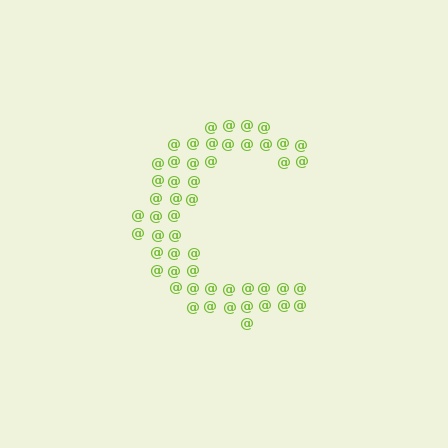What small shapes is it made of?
It is made of small at signs.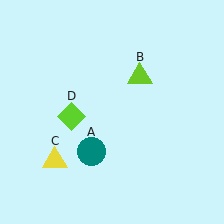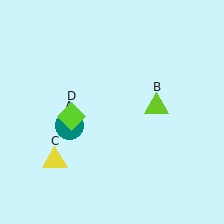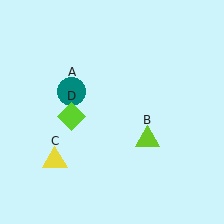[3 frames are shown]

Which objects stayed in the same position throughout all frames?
Yellow triangle (object C) and lime diamond (object D) remained stationary.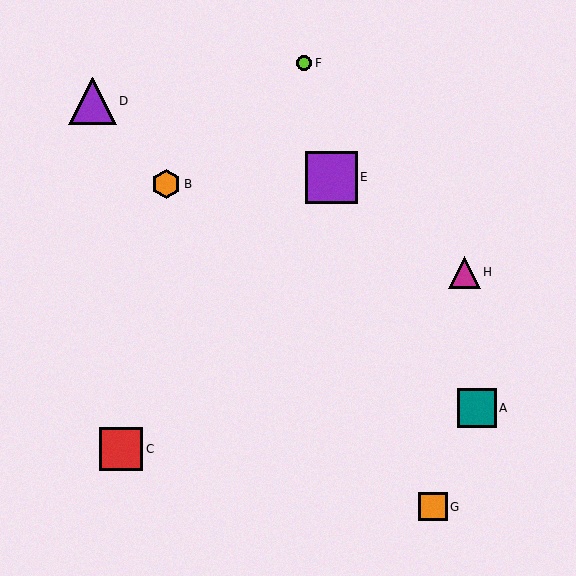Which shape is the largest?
The purple square (labeled E) is the largest.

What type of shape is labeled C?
Shape C is a red square.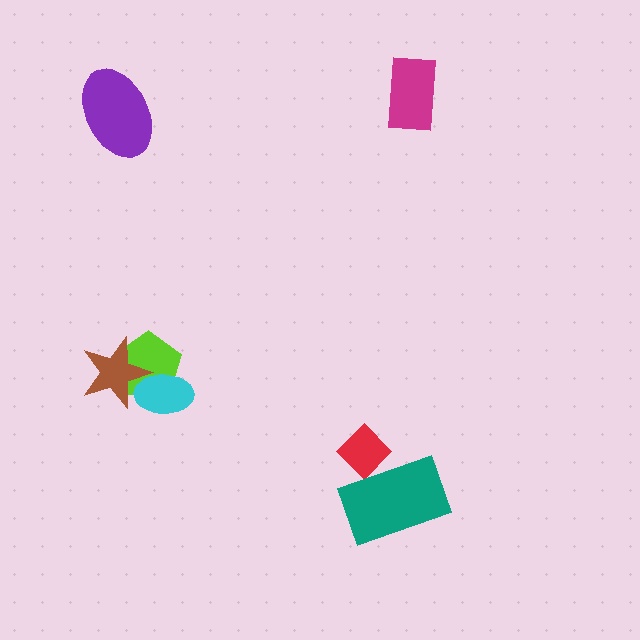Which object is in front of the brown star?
The cyan ellipse is in front of the brown star.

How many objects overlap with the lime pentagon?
2 objects overlap with the lime pentagon.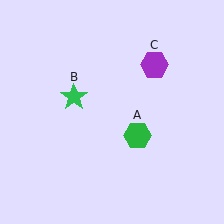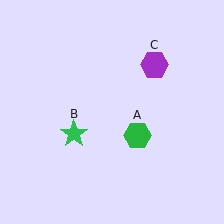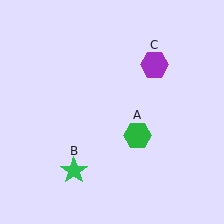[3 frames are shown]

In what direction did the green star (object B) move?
The green star (object B) moved down.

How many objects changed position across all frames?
1 object changed position: green star (object B).